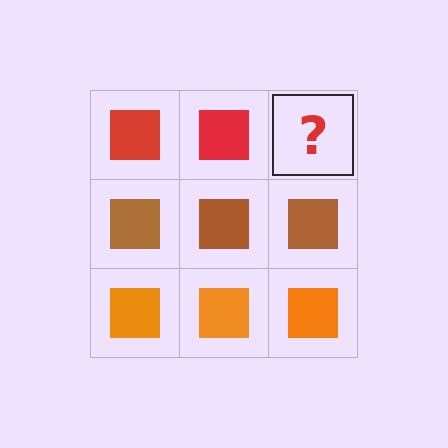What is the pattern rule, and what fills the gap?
The rule is that each row has a consistent color. The gap should be filled with a red square.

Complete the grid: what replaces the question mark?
The question mark should be replaced with a red square.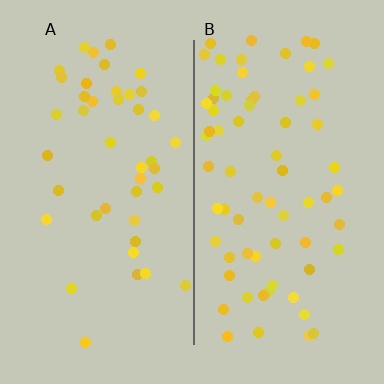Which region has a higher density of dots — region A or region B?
B (the right).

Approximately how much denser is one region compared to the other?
Approximately 1.6× — region B over region A.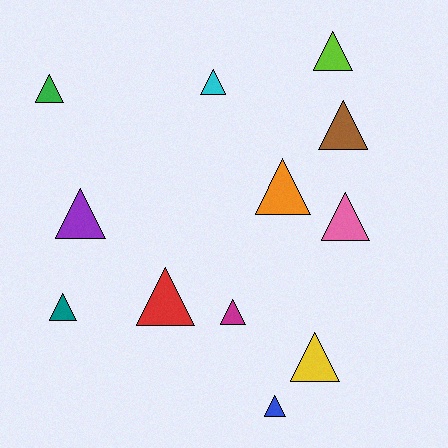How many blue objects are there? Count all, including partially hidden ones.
There is 1 blue object.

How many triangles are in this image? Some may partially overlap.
There are 12 triangles.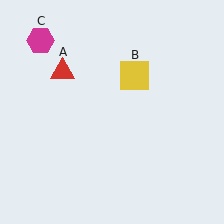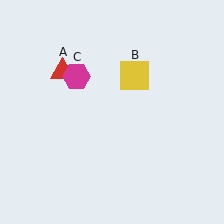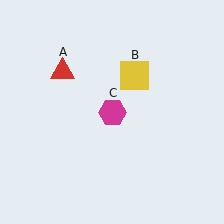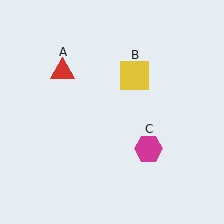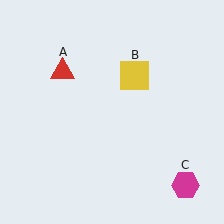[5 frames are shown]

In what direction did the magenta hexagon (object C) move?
The magenta hexagon (object C) moved down and to the right.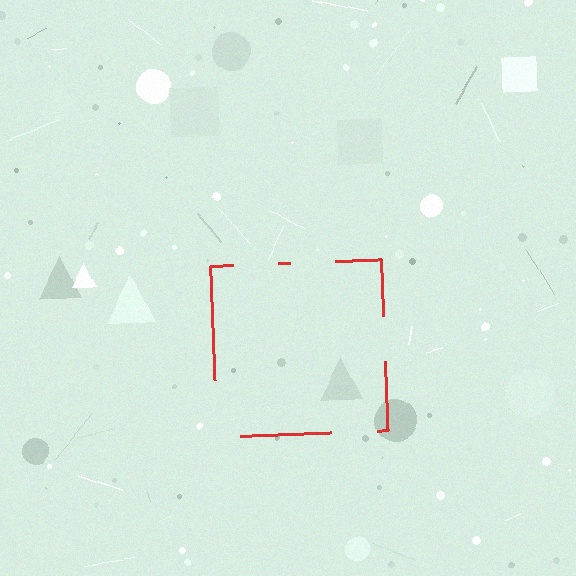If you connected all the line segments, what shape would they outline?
They would outline a square.